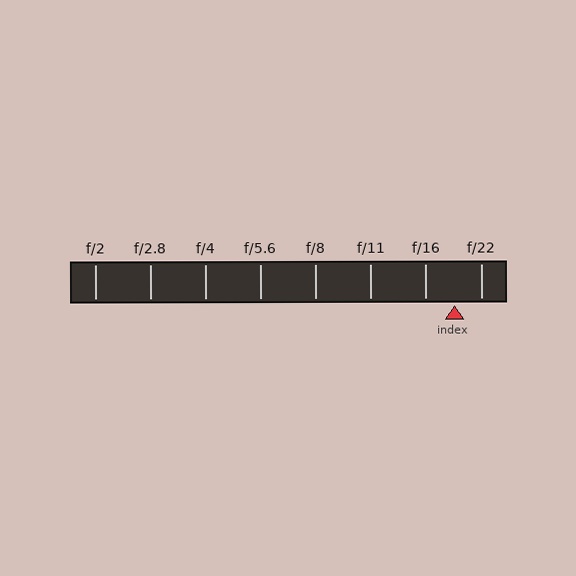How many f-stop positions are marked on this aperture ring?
There are 8 f-stop positions marked.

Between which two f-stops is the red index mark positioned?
The index mark is between f/16 and f/22.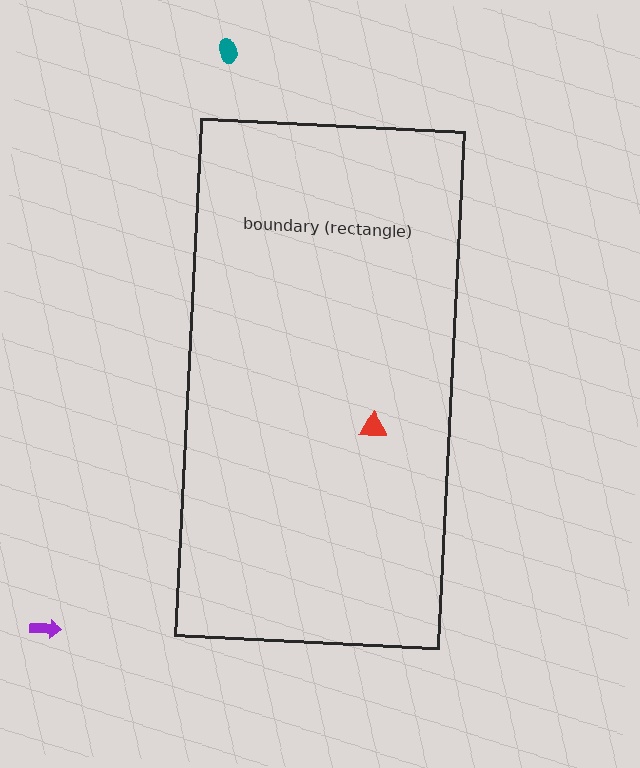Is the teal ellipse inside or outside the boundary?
Outside.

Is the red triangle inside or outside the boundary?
Inside.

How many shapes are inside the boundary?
1 inside, 2 outside.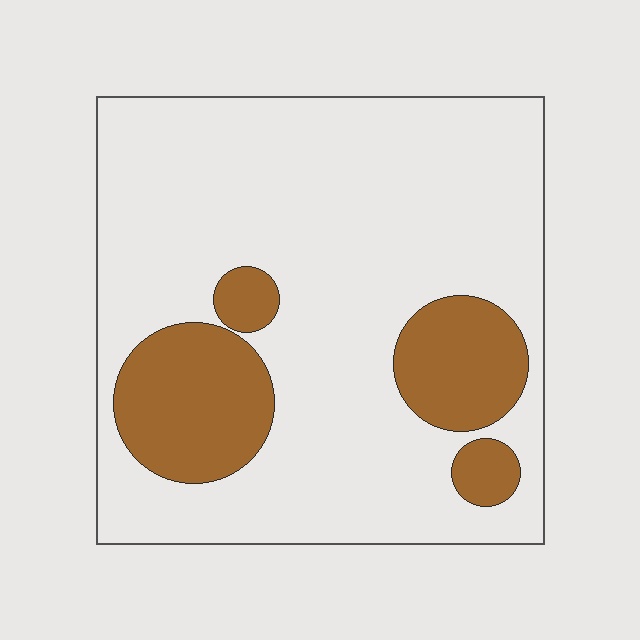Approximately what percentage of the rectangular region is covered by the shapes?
Approximately 20%.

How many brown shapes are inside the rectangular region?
4.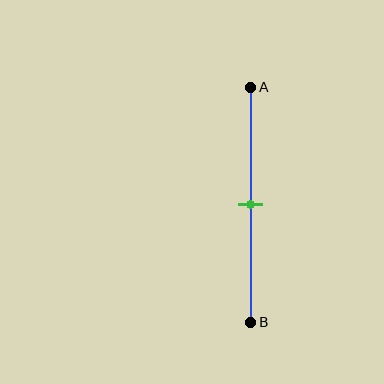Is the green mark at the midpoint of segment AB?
Yes, the mark is approximately at the midpoint.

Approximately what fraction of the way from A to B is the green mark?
The green mark is approximately 50% of the way from A to B.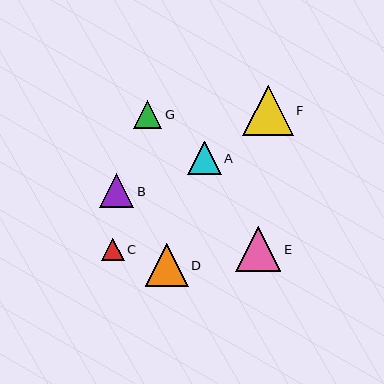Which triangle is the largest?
Triangle F is the largest with a size of approximately 50 pixels.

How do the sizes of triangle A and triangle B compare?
Triangle A and triangle B are approximately the same size.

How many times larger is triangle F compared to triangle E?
Triangle F is approximately 1.1 times the size of triangle E.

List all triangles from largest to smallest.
From largest to smallest: F, E, D, A, B, G, C.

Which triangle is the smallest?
Triangle C is the smallest with a size of approximately 22 pixels.